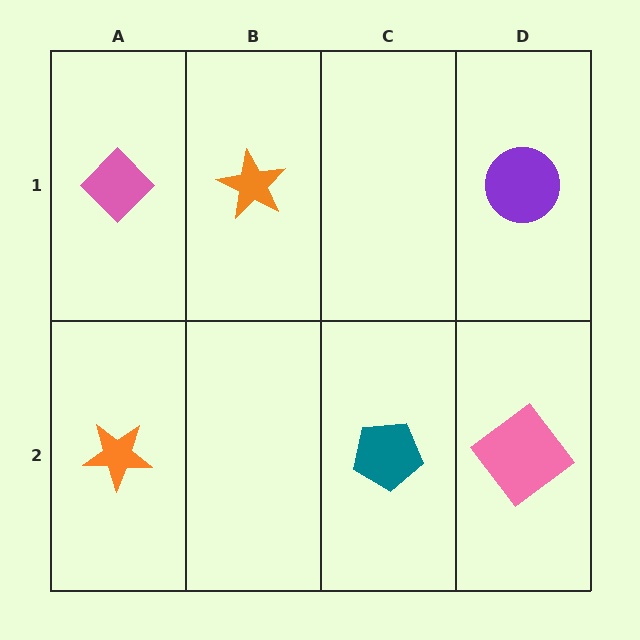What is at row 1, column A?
A pink diamond.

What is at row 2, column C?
A teal pentagon.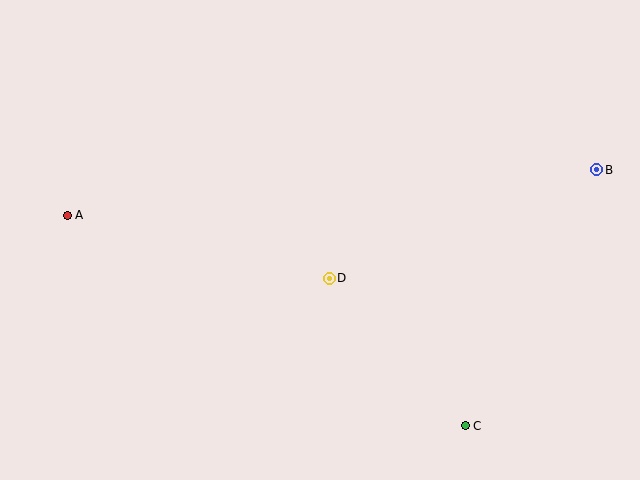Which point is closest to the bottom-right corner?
Point C is closest to the bottom-right corner.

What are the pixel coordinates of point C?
Point C is at (465, 426).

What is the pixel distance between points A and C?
The distance between A and C is 450 pixels.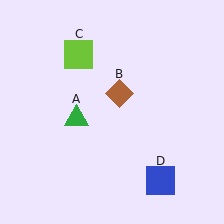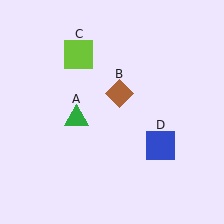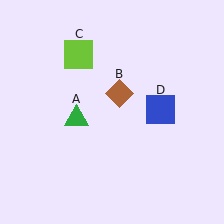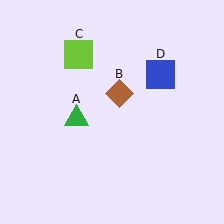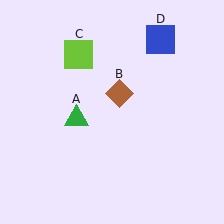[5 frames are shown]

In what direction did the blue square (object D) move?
The blue square (object D) moved up.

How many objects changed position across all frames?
1 object changed position: blue square (object D).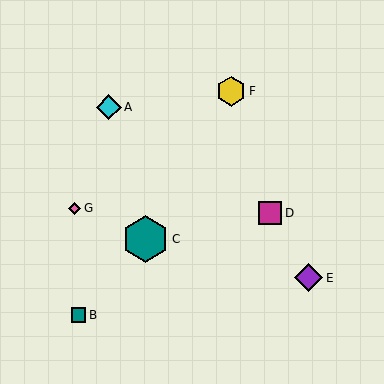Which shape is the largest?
The teal hexagon (labeled C) is the largest.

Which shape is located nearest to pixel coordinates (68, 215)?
The pink diamond (labeled G) at (75, 208) is nearest to that location.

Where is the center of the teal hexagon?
The center of the teal hexagon is at (145, 239).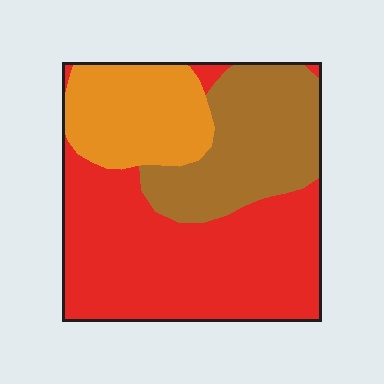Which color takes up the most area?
Red, at roughly 50%.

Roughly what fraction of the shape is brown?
Brown covers about 25% of the shape.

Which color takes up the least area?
Orange, at roughly 20%.